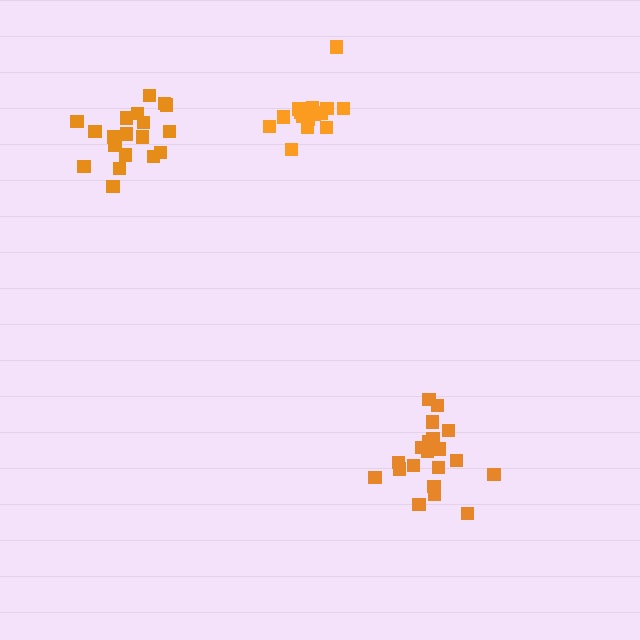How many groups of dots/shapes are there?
There are 3 groups.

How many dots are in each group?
Group 1: 16 dots, Group 2: 19 dots, Group 3: 20 dots (55 total).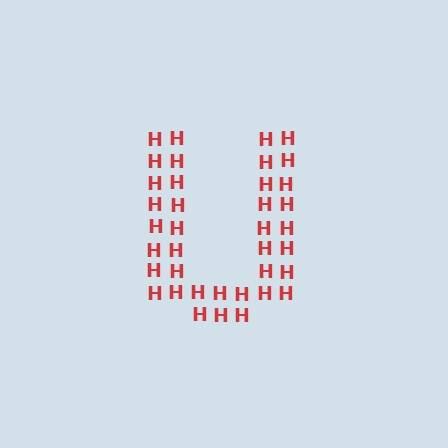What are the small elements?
The small elements are letter H's.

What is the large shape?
The large shape is the letter U.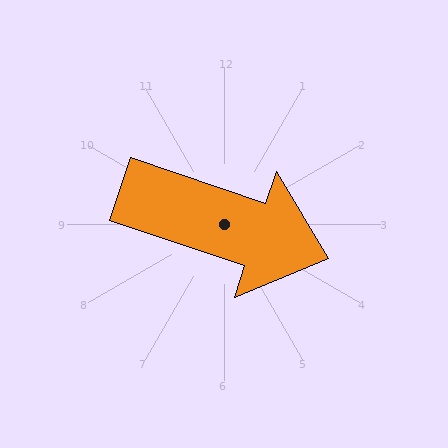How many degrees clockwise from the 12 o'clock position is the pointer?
Approximately 109 degrees.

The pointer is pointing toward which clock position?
Roughly 4 o'clock.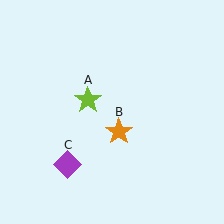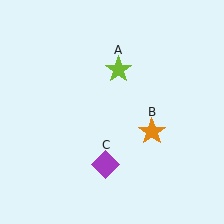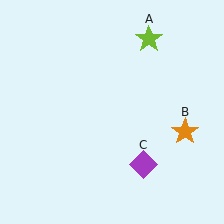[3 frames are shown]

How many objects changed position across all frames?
3 objects changed position: lime star (object A), orange star (object B), purple diamond (object C).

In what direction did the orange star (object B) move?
The orange star (object B) moved right.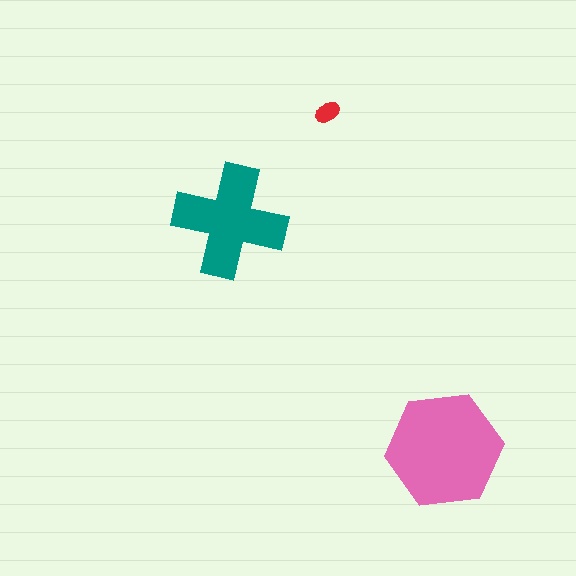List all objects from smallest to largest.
The red ellipse, the teal cross, the pink hexagon.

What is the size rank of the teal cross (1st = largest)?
2nd.